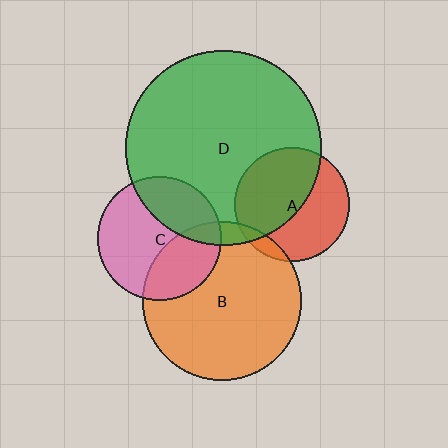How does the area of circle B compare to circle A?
Approximately 1.9 times.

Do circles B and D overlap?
Yes.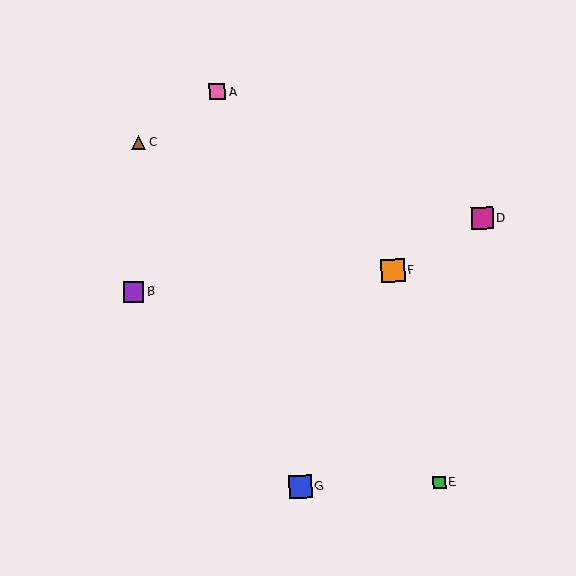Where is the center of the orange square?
The center of the orange square is at (393, 271).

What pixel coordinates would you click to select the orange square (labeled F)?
Click at (393, 271) to select the orange square F.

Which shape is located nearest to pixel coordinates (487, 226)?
The magenta square (labeled D) at (482, 218) is nearest to that location.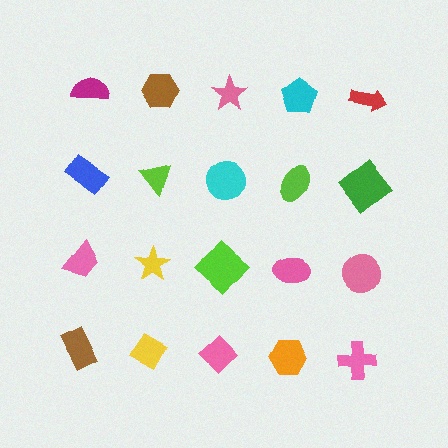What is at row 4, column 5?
A pink cross.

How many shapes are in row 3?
5 shapes.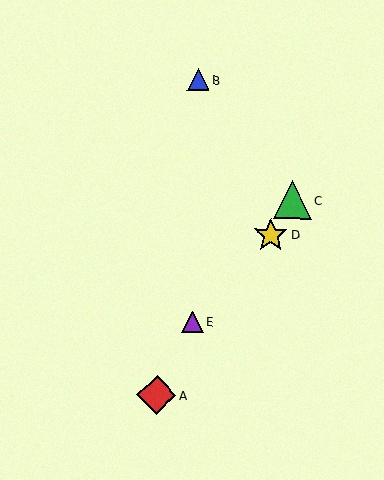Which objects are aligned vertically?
Objects B, E are aligned vertically.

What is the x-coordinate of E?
Object E is at x≈192.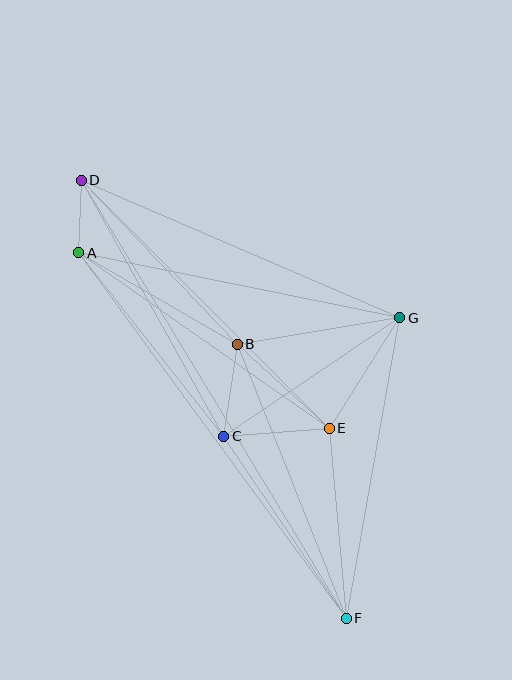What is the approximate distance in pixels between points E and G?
The distance between E and G is approximately 131 pixels.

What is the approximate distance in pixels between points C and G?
The distance between C and G is approximately 212 pixels.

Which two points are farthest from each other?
Points D and F are farthest from each other.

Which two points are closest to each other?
Points A and D are closest to each other.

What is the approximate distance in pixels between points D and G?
The distance between D and G is approximately 347 pixels.